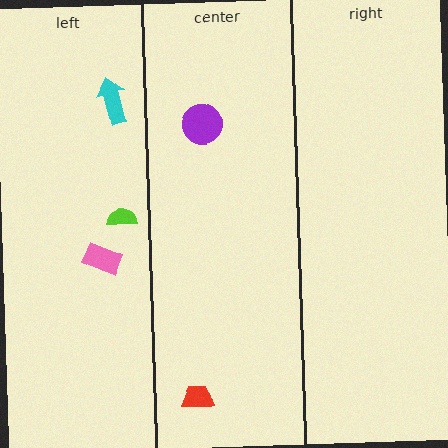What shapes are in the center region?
The purple circle, the red trapezoid.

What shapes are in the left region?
The cyan arrow, the lime semicircle, the pink rectangle.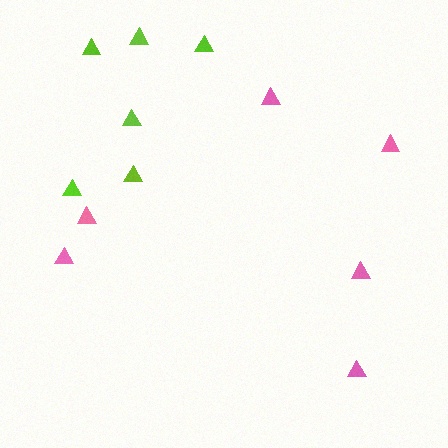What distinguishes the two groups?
There are 2 groups: one group of pink triangles (6) and one group of lime triangles (6).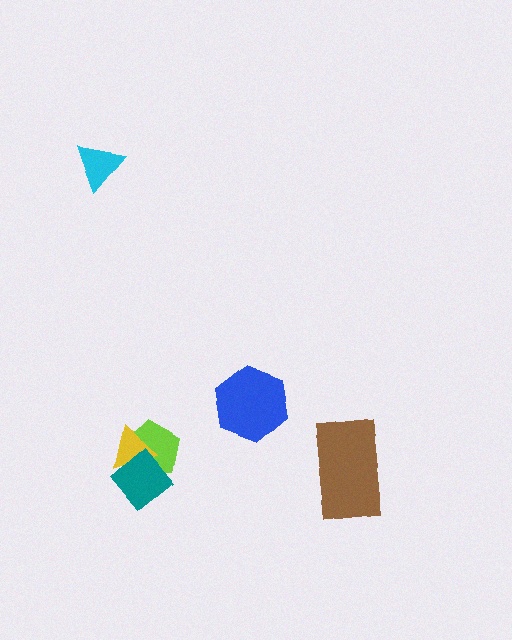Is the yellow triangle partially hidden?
Yes, it is partially covered by another shape.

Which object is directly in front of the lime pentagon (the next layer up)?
The yellow triangle is directly in front of the lime pentagon.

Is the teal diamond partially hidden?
No, no other shape covers it.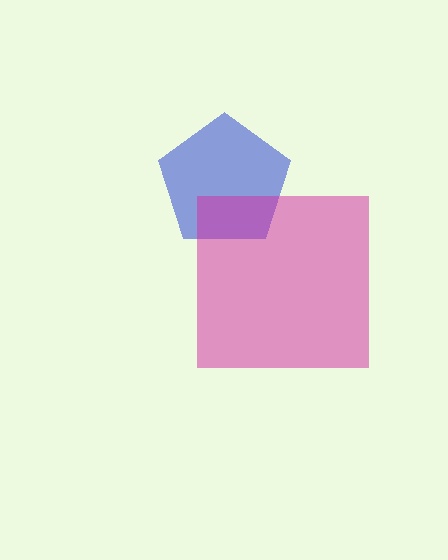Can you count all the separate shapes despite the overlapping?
Yes, there are 2 separate shapes.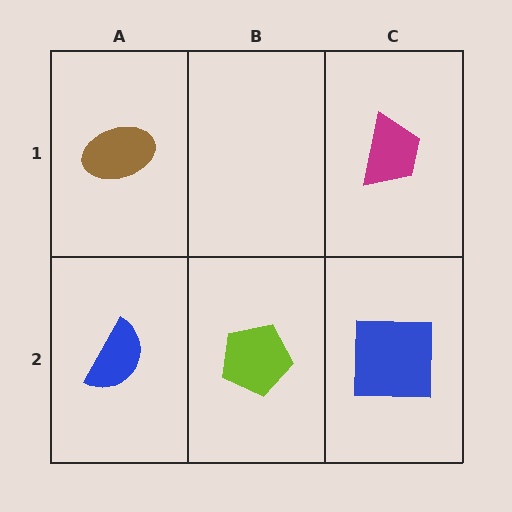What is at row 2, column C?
A blue square.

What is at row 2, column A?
A blue semicircle.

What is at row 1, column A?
A brown ellipse.